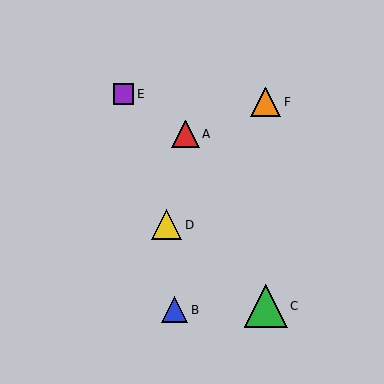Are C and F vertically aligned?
Yes, both are at x≈266.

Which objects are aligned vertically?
Objects C, F are aligned vertically.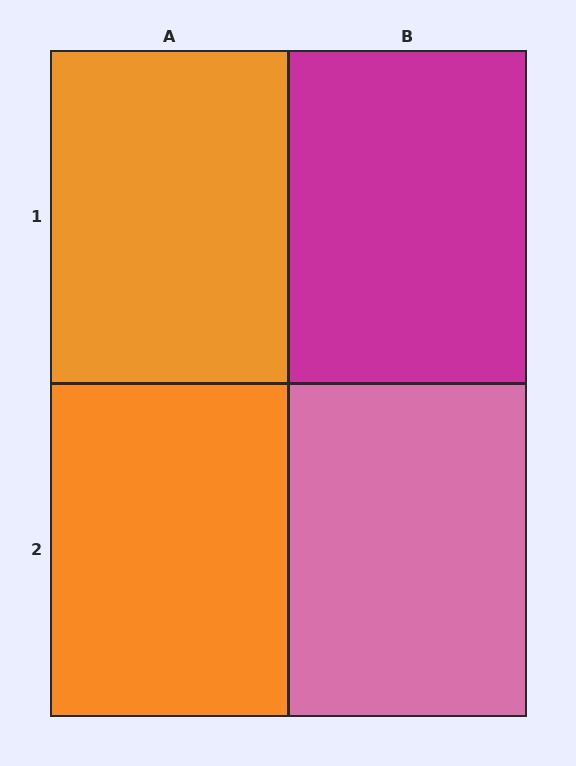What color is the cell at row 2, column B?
Pink.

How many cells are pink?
1 cell is pink.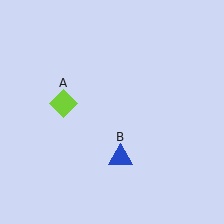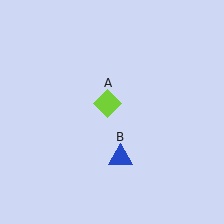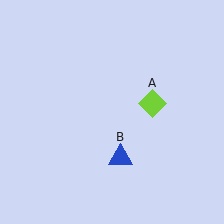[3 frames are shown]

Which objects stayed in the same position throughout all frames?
Blue triangle (object B) remained stationary.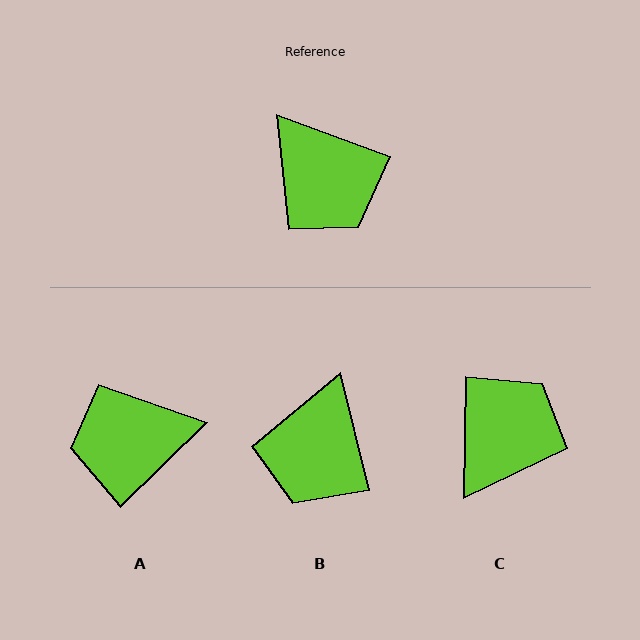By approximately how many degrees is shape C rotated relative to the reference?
Approximately 109 degrees counter-clockwise.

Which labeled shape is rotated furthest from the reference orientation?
A, about 116 degrees away.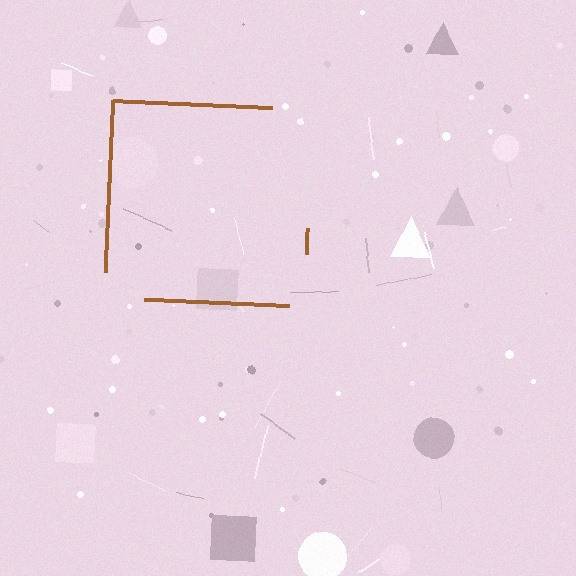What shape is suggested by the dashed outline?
The dashed outline suggests a square.